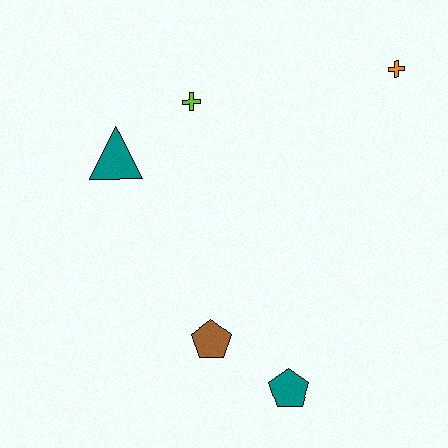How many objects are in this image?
There are 5 objects.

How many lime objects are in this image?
There is 1 lime object.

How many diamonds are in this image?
There are no diamonds.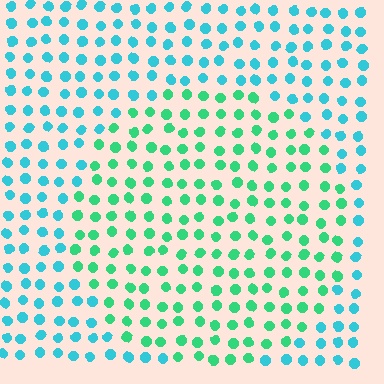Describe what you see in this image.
The image is filled with small cyan elements in a uniform arrangement. A circle-shaped region is visible where the elements are tinted to a slightly different hue, forming a subtle color boundary.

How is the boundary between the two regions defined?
The boundary is defined purely by a slight shift in hue (about 39 degrees). Spacing, size, and orientation are identical on both sides.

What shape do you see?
I see a circle.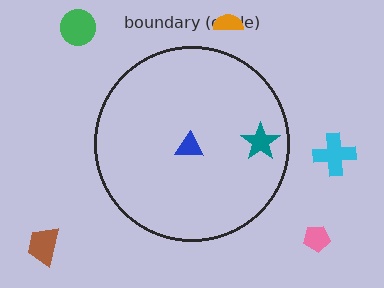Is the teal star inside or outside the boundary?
Inside.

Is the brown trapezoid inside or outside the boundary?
Outside.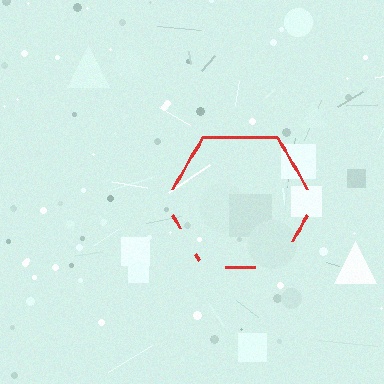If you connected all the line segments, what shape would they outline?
They would outline a hexagon.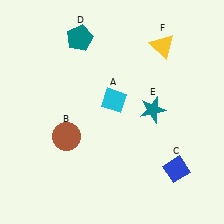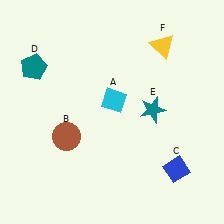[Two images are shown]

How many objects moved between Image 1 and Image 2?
1 object moved between the two images.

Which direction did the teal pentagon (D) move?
The teal pentagon (D) moved left.